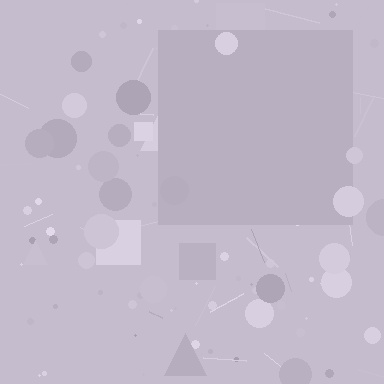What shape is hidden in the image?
A square is hidden in the image.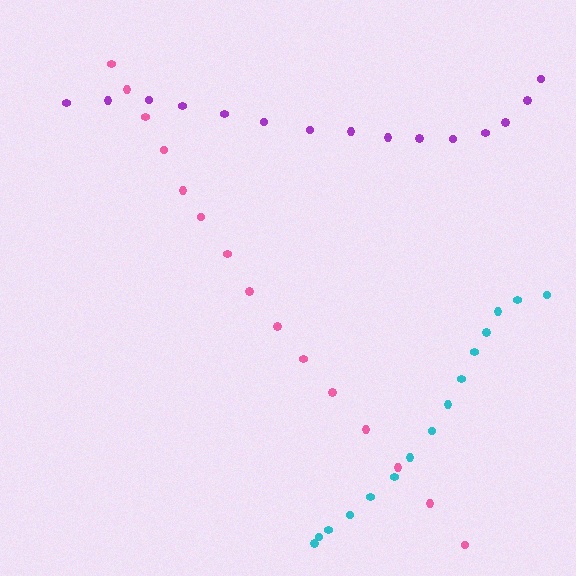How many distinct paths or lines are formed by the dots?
There are 3 distinct paths.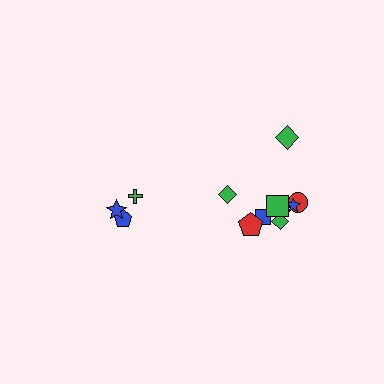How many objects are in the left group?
There are 3 objects.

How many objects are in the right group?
There are 8 objects.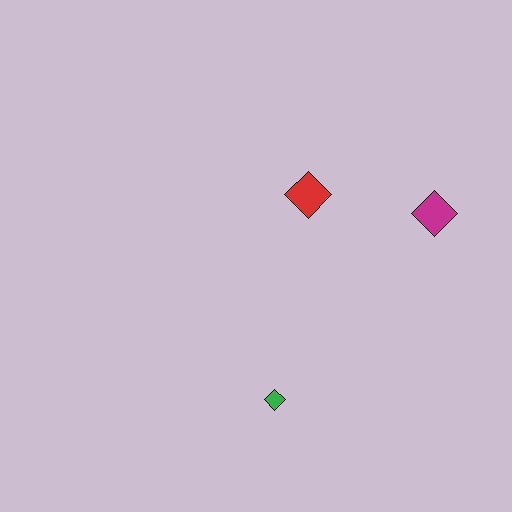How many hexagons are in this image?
There are no hexagons.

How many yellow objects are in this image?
There are no yellow objects.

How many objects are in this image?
There are 3 objects.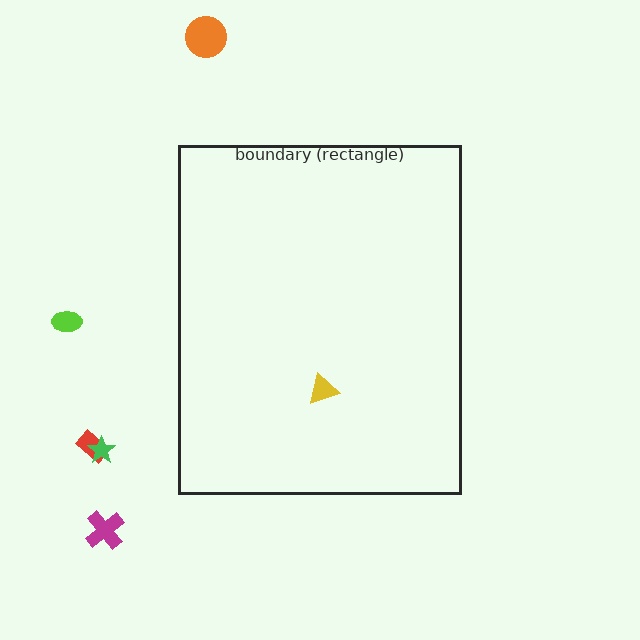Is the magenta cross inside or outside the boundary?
Outside.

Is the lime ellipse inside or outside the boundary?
Outside.